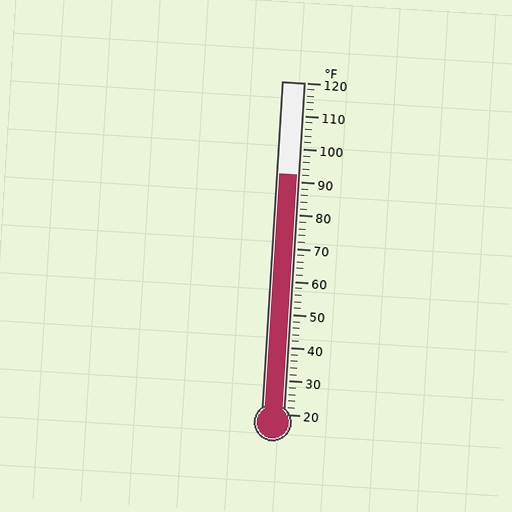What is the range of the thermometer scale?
The thermometer scale ranges from 20°F to 120°F.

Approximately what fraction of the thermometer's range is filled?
The thermometer is filled to approximately 70% of its range.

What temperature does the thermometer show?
The thermometer shows approximately 92°F.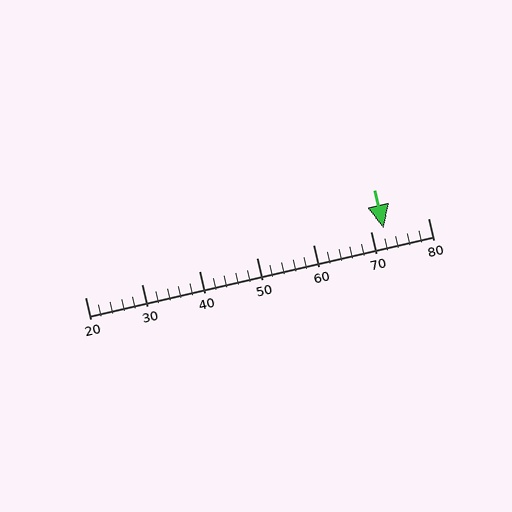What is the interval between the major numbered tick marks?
The major tick marks are spaced 10 units apart.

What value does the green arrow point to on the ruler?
The green arrow points to approximately 72.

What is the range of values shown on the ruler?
The ruler shows values from 20 to 80.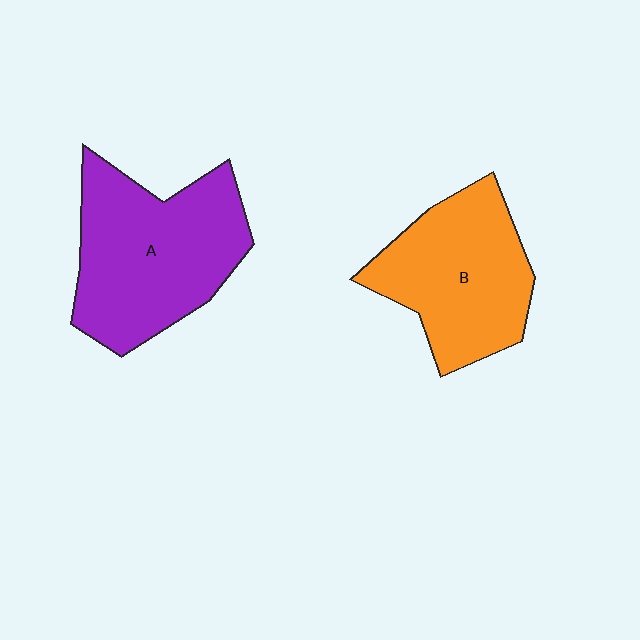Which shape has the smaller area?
Shape B (orange).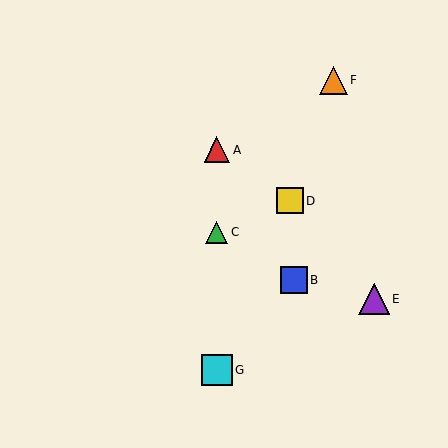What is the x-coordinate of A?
Object A is at x≈217.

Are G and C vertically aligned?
Yes, both are at x≈217.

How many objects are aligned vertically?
3 objects (A, C, G) are aligned vertically.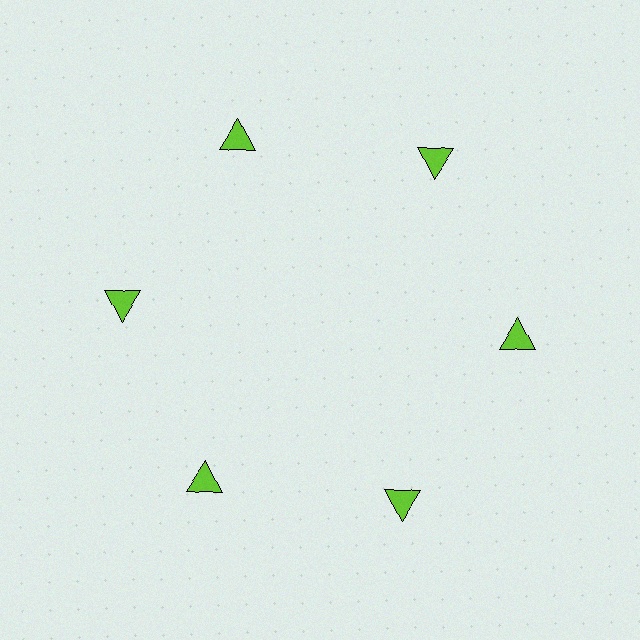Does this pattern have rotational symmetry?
Yes, this pattern has 6-fold rotational symmetry. It looks the same after rotating 60 degrees around the center.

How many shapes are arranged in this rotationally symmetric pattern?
There are 6 shapes, arranged in 6 groups of 1.